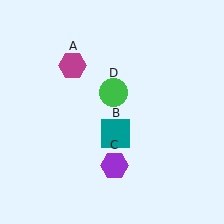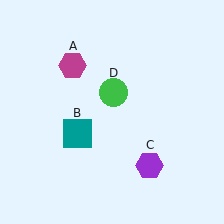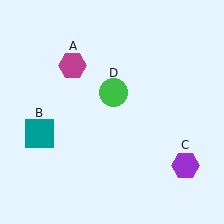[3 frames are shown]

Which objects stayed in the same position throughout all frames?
Magenta hexagon (object A) and green circle (object D) remained stationary.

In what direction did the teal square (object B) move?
The teal square (object B) moved left.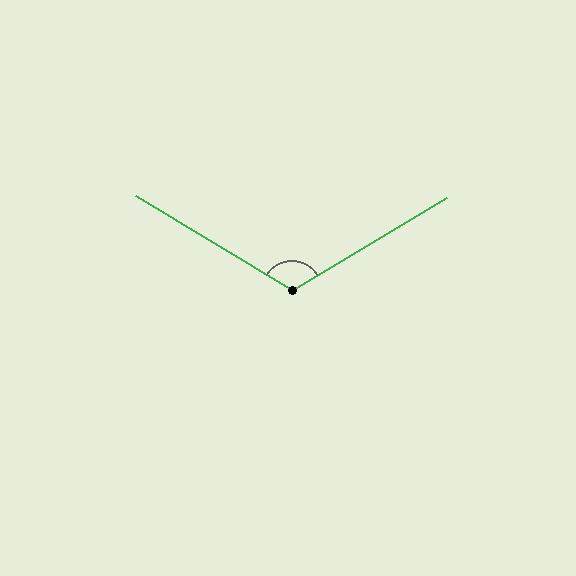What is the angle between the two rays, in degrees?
Approximately 118 degrees.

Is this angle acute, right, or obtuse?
It is obtuse.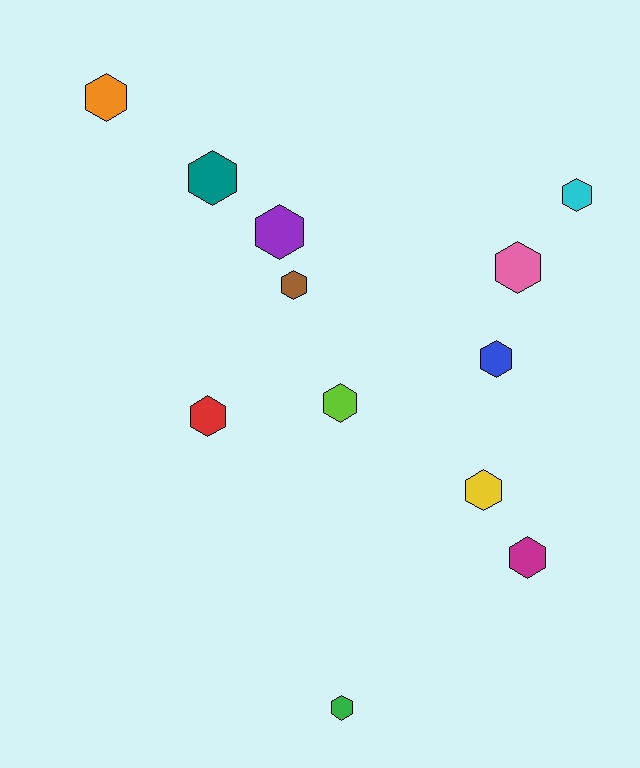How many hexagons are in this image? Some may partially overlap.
There are 12 hexagons.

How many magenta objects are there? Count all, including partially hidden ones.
There is 1 magenta object.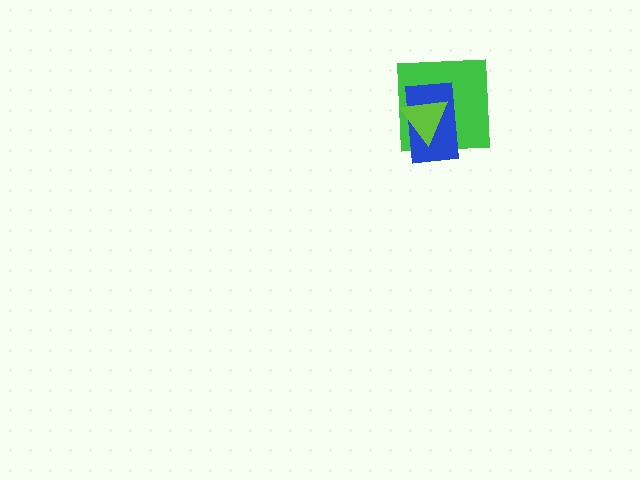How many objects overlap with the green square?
2 objects overlap with the green square.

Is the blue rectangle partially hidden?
Yes, it is partially covered by another shape.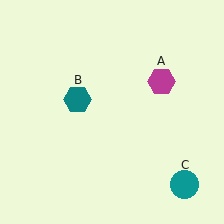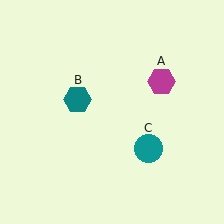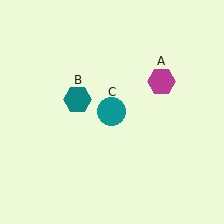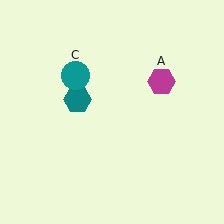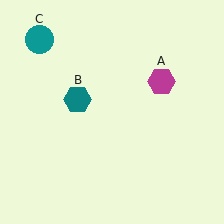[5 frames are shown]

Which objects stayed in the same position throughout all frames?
Magenta hexagon (object A) and teal hexagon (object B) remained stationary.